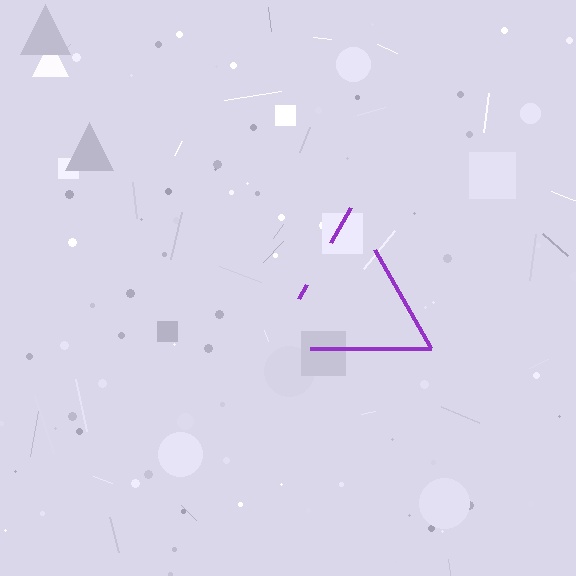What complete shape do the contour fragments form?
The contour fragments form a triangle.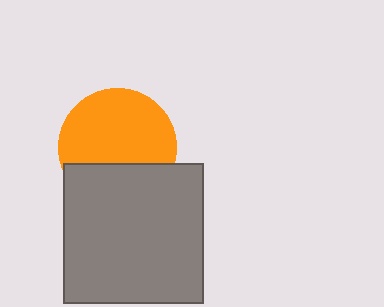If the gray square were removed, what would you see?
You would see the complete orange circle.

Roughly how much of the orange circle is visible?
Most of it is visible (roughly 67%).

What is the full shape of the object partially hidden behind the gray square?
The partially hidden object is an orange circle.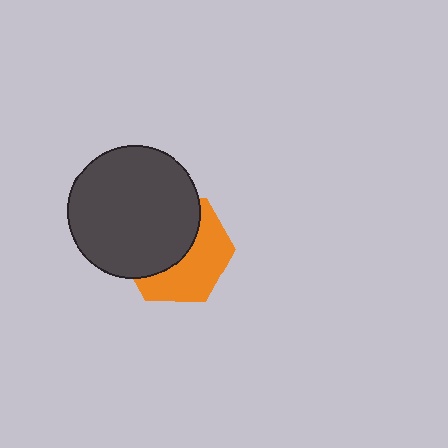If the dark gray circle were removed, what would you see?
You would see the complete orange hexagon.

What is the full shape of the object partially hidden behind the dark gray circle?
The partially hidden object is an orange hexagon.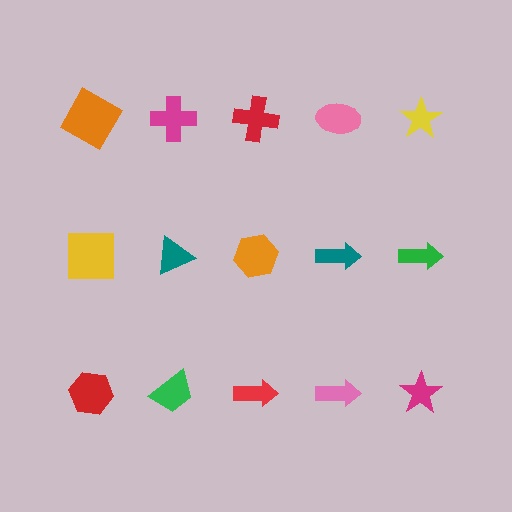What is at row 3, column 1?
A red hexagon.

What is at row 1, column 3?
A red cross.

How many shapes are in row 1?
5 shapes.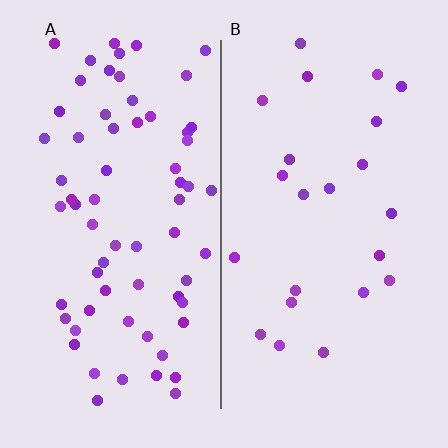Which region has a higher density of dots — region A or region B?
A (the left).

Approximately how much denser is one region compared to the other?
Approximately 2.9× — region A over region B.